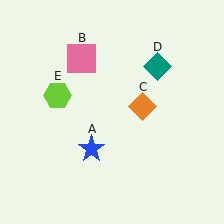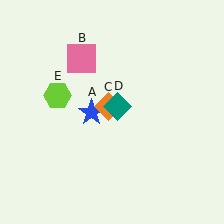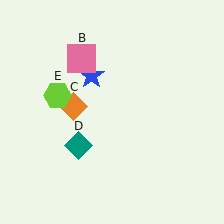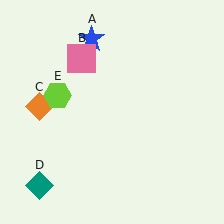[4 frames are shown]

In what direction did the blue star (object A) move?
The blue star (object A) moved up.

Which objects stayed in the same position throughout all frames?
Pink square (object B) and lime hexagon (object E) remained stationary.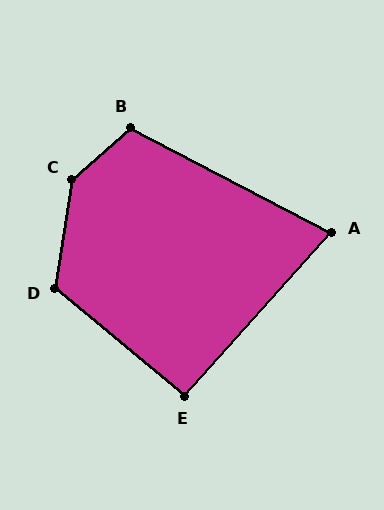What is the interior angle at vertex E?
Approximately 92 degrees (approximately right).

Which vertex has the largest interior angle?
C, at approximately 141 degrees.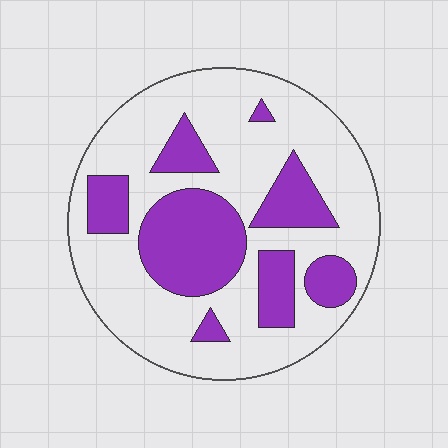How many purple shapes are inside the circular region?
8.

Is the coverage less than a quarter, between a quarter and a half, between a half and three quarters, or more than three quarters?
Between a quarter and a half.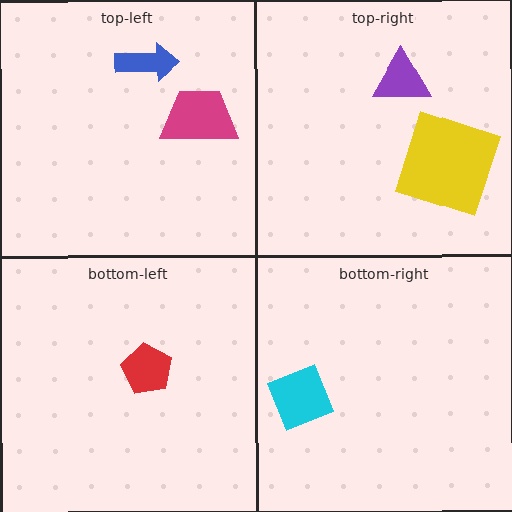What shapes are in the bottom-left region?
The red pentagon.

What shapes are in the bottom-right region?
The cyan diamond.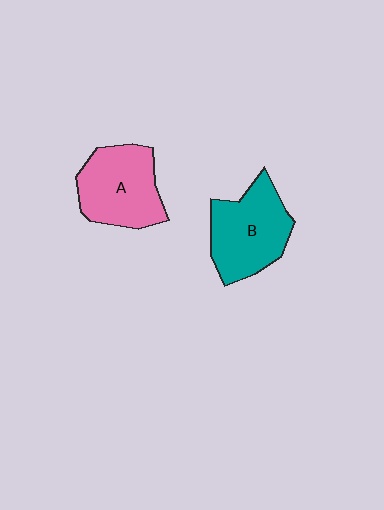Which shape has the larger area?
Shape B (teal).